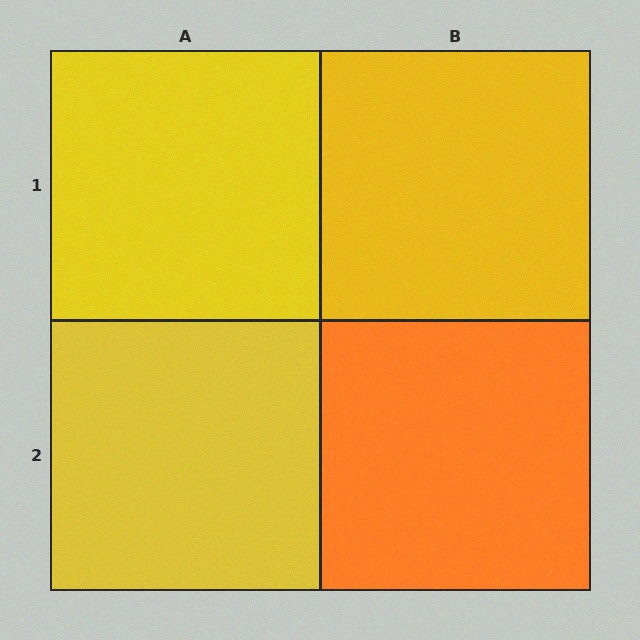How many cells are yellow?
3 cells are yellow.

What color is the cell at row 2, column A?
Yellow.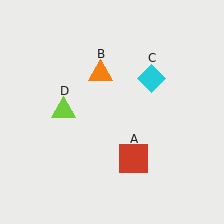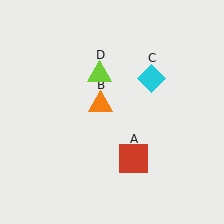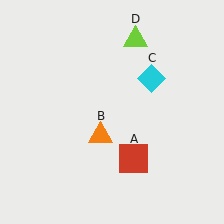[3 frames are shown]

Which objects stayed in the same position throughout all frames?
Red square (object A) and cyan diamond (object C) remained stationary.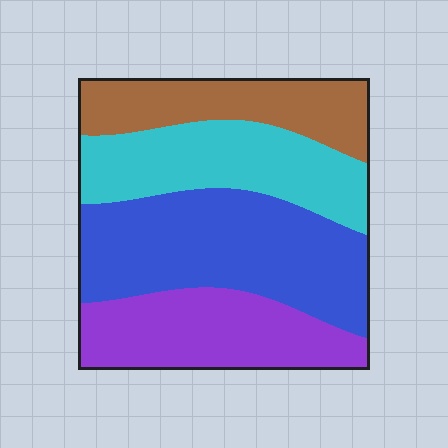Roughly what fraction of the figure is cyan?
Cyan covers about 25% of the figure.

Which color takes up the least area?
Brown, at roughly 20%.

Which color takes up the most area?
Blue, at roughly 35%.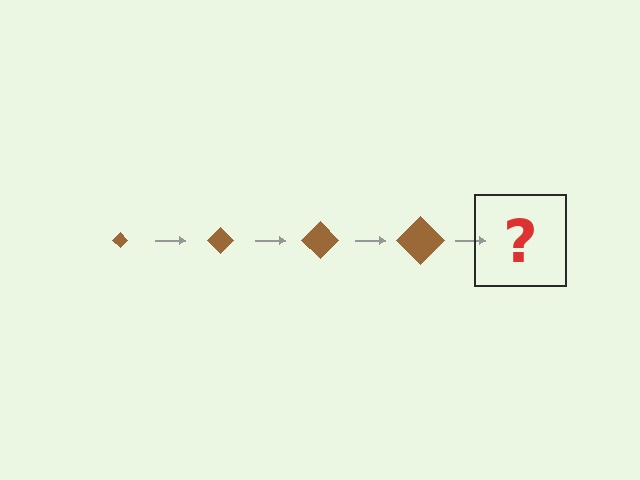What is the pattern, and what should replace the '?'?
The pattern is that the diamond gets progressively larger each step. The '?' should be a brown diamond, larger than the previous one.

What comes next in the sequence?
The next element should be a brown diamond, larger than the previous one.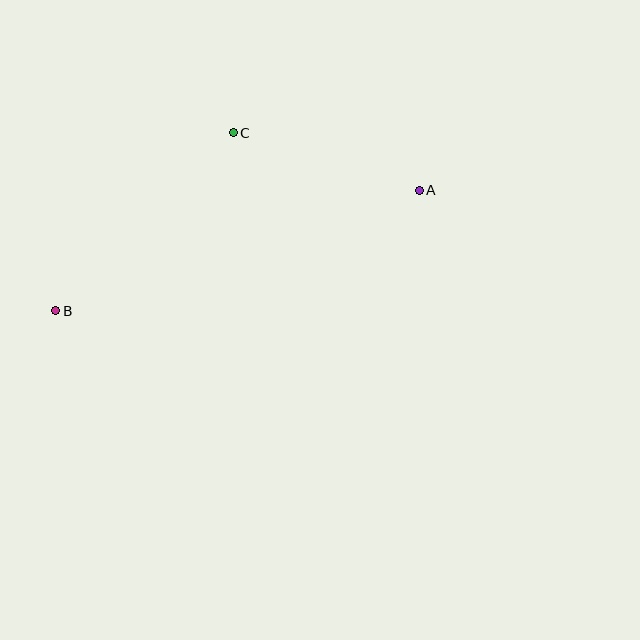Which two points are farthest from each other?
Points A and B are farthest from each other.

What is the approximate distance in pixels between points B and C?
The distance between B and C is approximately 252 pixels.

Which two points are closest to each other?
Points A and C are closest to each other.